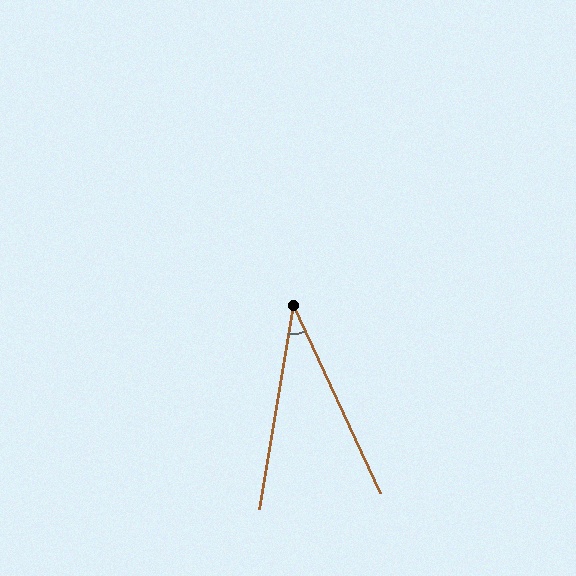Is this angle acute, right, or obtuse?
It is acute.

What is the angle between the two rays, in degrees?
Approximately 34 degrees.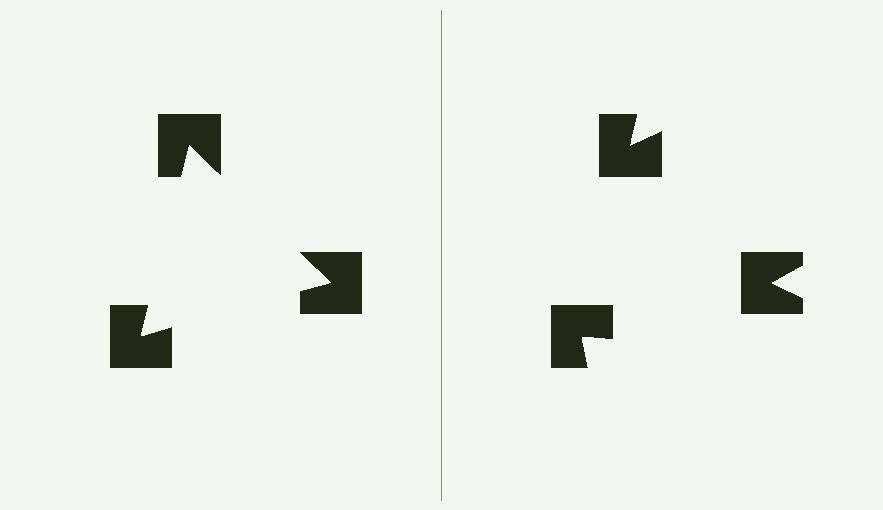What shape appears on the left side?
An illusory triangle.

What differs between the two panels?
The notched squares are positioned identically on both sides; only the wedge orientations differ. On the left they align to a triangle; on the right they are misaligned.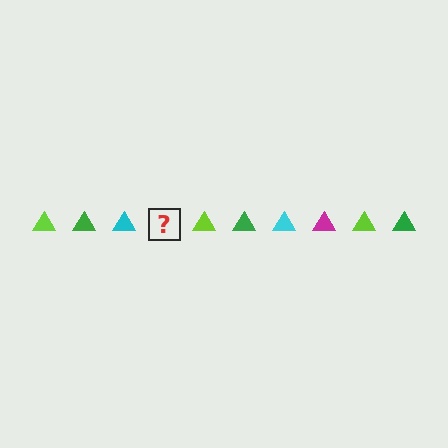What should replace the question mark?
The question mark should be replaced with a magenta triangle.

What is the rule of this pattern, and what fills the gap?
The rule is that the pattern cycles through lime, green, cyan, magenta triangles. The gap should be filled with a magenta triangle.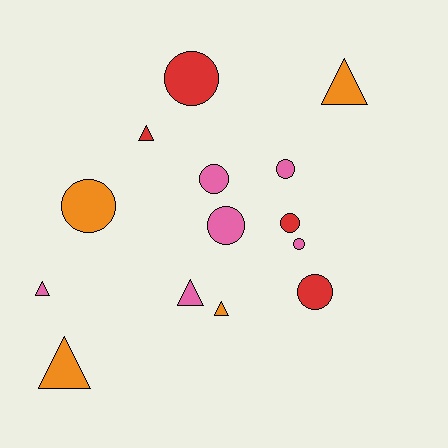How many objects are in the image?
There are 14 objects.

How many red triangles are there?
There is 1 red triangle.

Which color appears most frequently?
Pink, with 6 objects.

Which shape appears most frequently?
Circle, with 8 objects.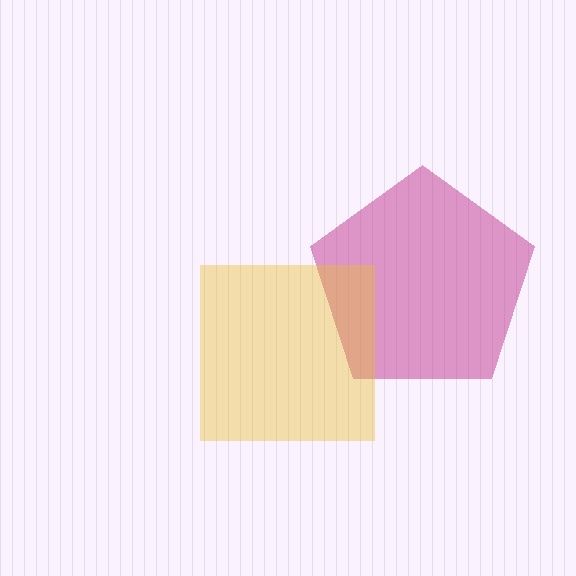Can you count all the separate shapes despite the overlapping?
Yes, there are 2 separate shapes.